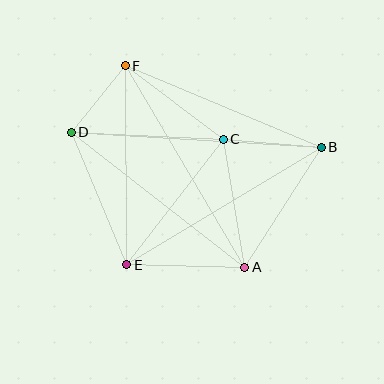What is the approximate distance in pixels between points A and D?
The distance between A and D is approximately 220 pixels.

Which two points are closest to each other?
Points D and F are closest to each other.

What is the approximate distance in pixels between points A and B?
The distance between A and B is approximately 142 pixels.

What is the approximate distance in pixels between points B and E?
The distance between B and E is approximately 227 pixels.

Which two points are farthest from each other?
Points B and D are farthest from each other.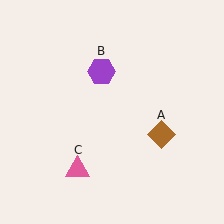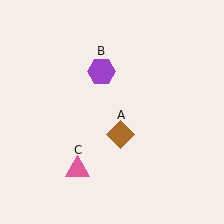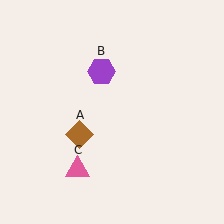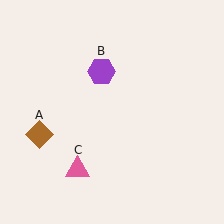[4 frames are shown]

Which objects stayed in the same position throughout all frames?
Purple hexagon (object B) and pink triangle (object C) remained stationary.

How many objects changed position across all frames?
1 object changed position: brown diamond (object A).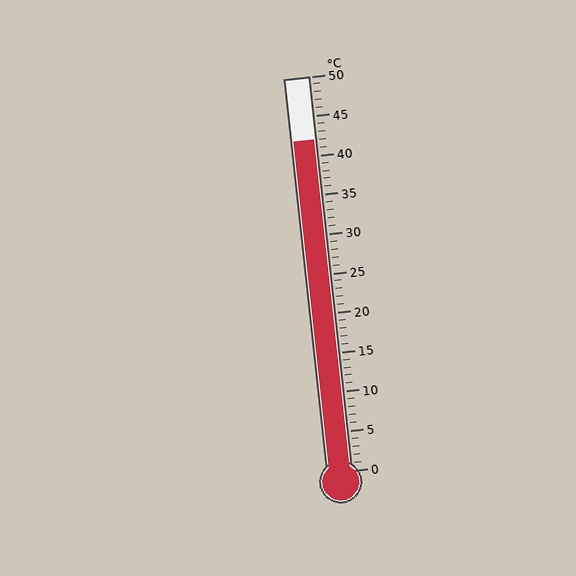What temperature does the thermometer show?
The thermometer shows approximately 42°C.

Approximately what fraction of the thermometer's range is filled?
The thermometer is filled to approximately 85% of its range.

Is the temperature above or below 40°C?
The temperature is above 40°C.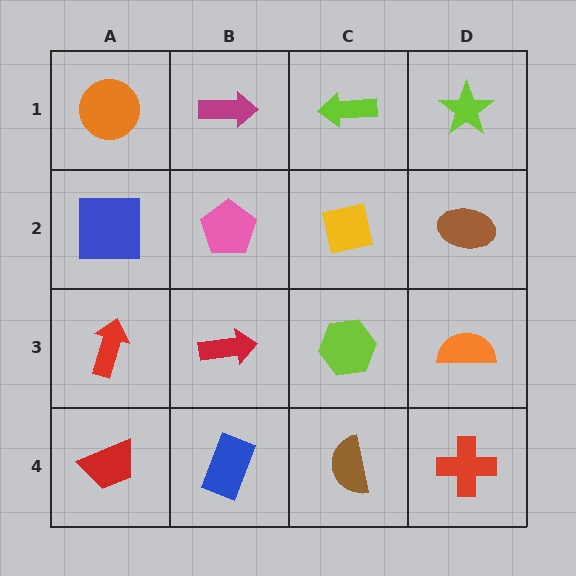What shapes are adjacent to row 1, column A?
A blue square (row 2, column A), a magenta arrow (row 1, column B).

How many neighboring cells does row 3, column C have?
4.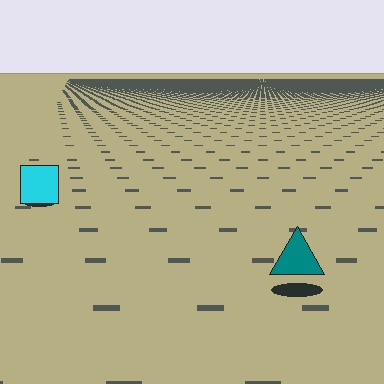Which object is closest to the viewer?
The teal triangle is closest. The texture marks near it are larger and more spread out.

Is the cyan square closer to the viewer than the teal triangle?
No. The teal triangle is closer — you can tell from the texture gradient: the ground texture is coarser near it.